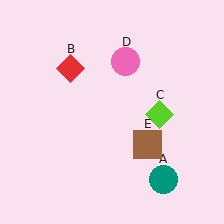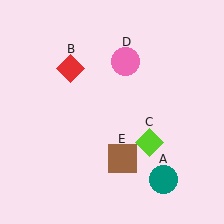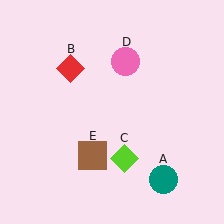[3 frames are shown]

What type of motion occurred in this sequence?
The lime diamond (object C), brown square (object E) rotated clockwise around the center of the scene.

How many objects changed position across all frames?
2 objects changed position: lime diamond (object C), brown square (object E).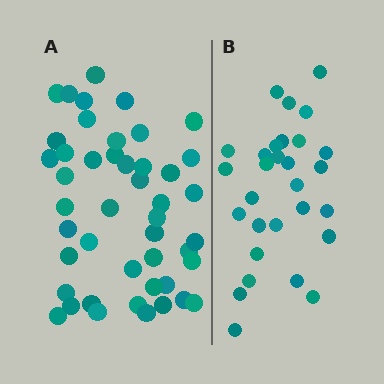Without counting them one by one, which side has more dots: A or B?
Region A (the left region) has more dots.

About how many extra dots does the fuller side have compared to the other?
Region A has approximately 15 more dots than region B.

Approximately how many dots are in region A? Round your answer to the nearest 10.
About 50 dots. (The exact count is 46, which rounds to 50.)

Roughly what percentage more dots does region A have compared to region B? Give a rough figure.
About 60% more.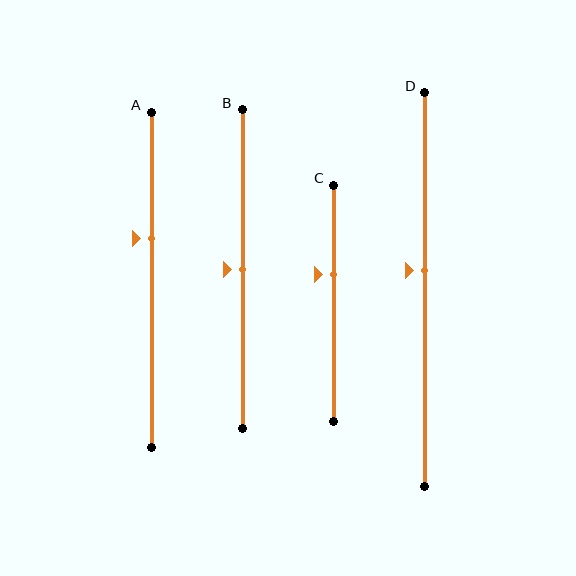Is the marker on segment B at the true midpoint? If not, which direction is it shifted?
Yes, the marker on segment B is at the true midpoint.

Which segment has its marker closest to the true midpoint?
Segment B has its marker closest to the true midpoint.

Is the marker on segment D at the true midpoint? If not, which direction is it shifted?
No, the marker on segment D is shifted upward by about 5% of the segment length.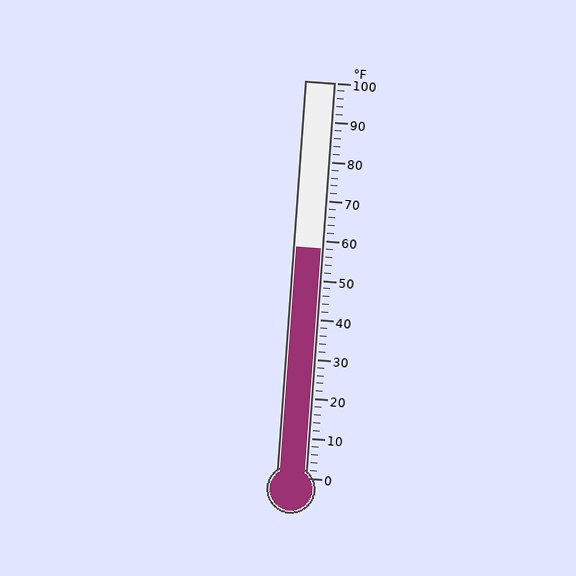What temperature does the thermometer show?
The thermometer shows approximately 58°F.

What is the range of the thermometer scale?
The thermometer scale ranges from 0°F to 100°F.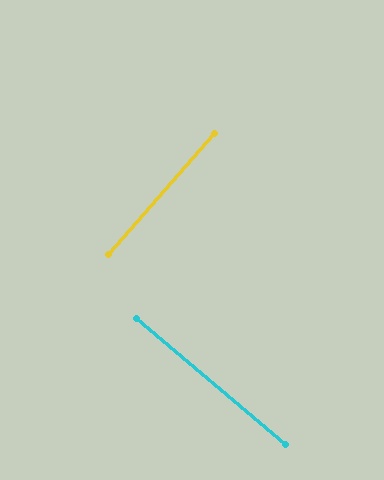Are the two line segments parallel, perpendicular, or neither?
Perpendicular — they meet at approximately 89°.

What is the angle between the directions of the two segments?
Approximately 89 degrees.